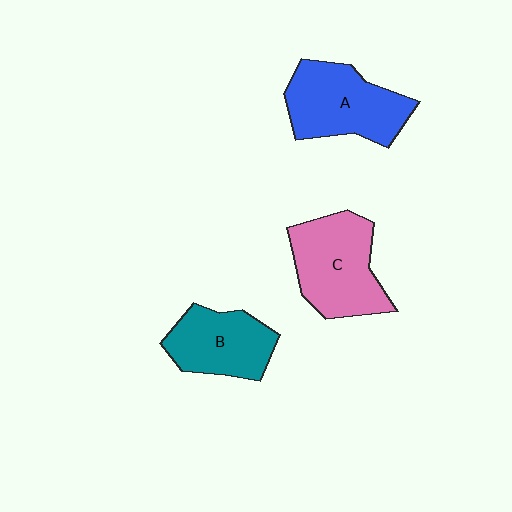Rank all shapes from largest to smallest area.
From largest to smallest: C (pink), A (blue), B (teal).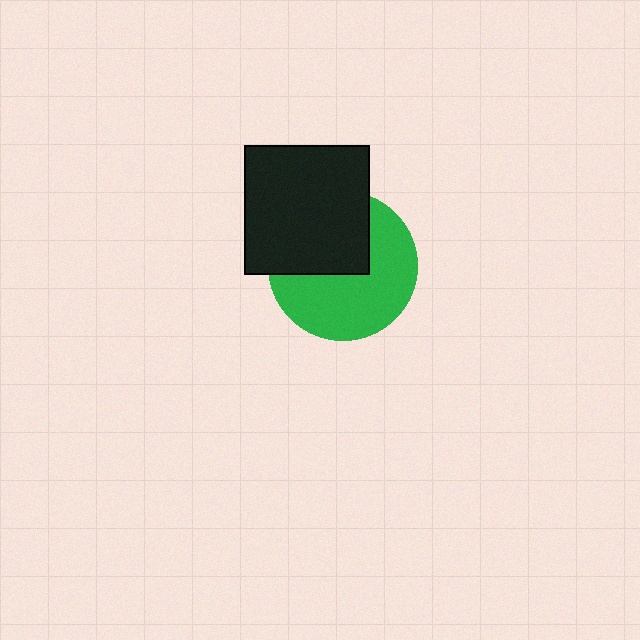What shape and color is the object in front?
The object in front is a black rectangle.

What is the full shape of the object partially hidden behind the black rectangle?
The partially hidden object is a green circle.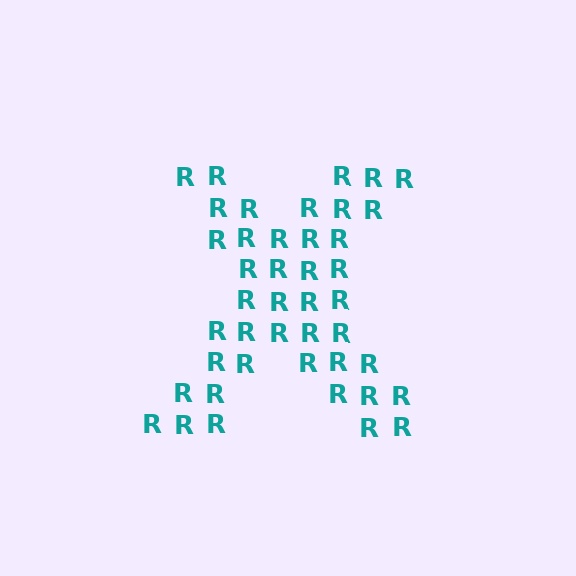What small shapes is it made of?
It is made of small letter R's.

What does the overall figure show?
The overall figure shows the letter X.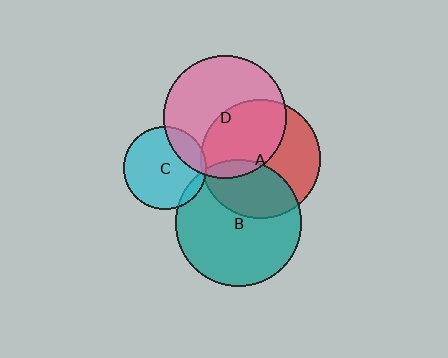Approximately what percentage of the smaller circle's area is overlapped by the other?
Approximately 5%.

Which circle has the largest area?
Circle B (teal).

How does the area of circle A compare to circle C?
Approximately 2.0 times.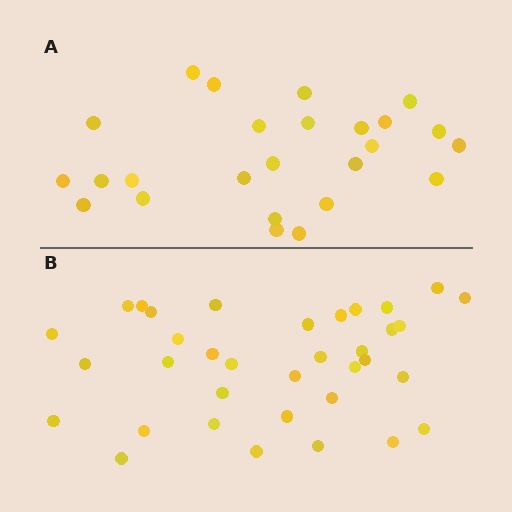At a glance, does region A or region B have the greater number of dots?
Region B (the bottom region) has more dots.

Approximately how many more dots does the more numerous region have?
Region B has roughly 10 or so more dots than region A.